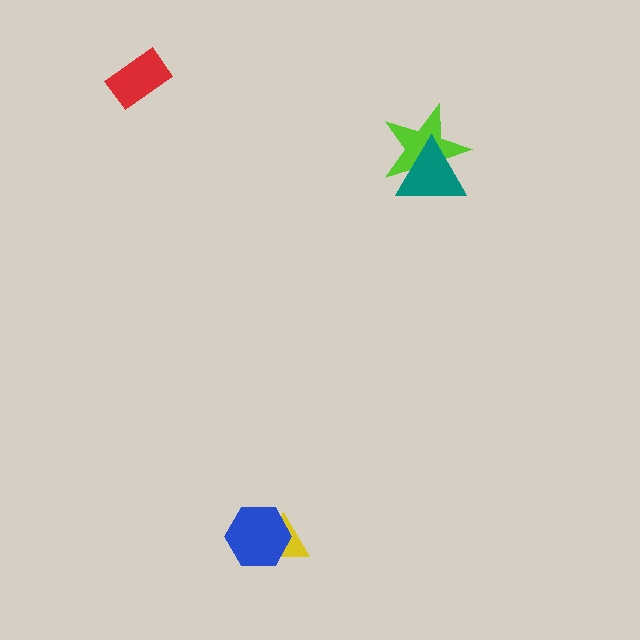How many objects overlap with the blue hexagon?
1 object overlaps with the blue hexagon.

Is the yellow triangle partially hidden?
Yes, it is partially covered by another shape.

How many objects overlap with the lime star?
1 object overlaps with the lime star.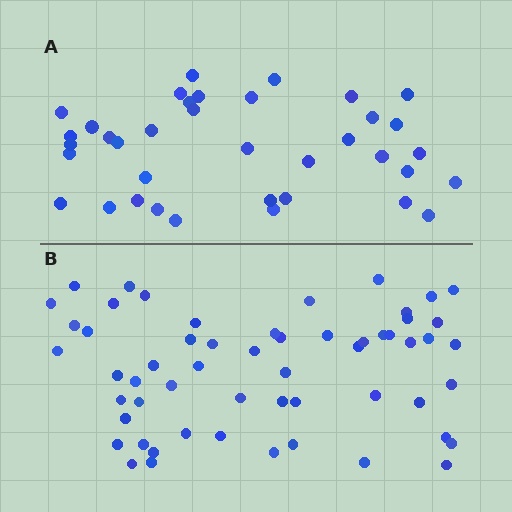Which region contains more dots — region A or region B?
Region B (the bottom region) has more dots.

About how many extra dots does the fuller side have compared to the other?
Region B has approximately 20 more dots than region A.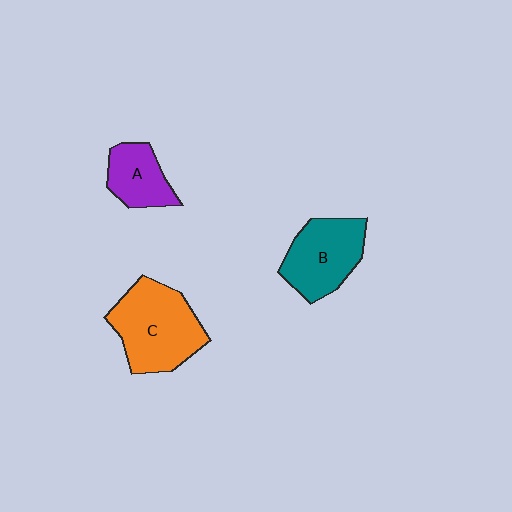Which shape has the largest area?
Shape C (orange).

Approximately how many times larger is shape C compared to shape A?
Approximately 1.9 times.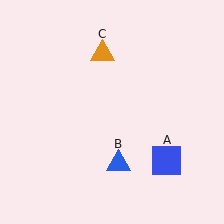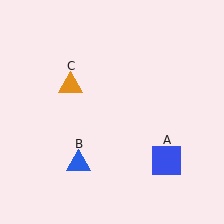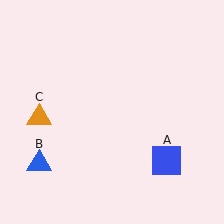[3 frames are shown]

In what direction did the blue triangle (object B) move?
The blue triangle (object B) moved left.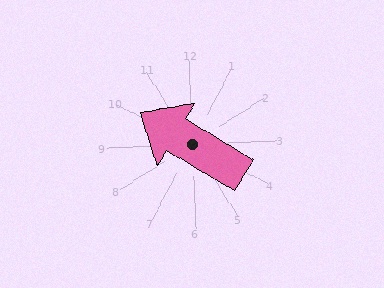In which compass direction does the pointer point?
Northwest.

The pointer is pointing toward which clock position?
Roughly 10 o'clock.